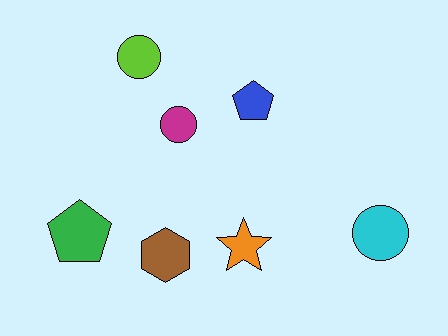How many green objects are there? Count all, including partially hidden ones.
There is 1 green object.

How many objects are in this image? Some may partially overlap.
There are 7 objects.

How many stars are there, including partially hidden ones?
There is 1 star.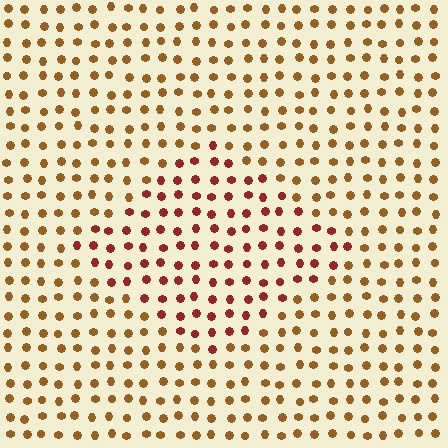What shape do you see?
I see a diamond.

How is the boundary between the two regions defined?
The boundary is defined purely by a slight shift in hue (about 31 degrees). Spacing, size, and orientation are identical on both sides.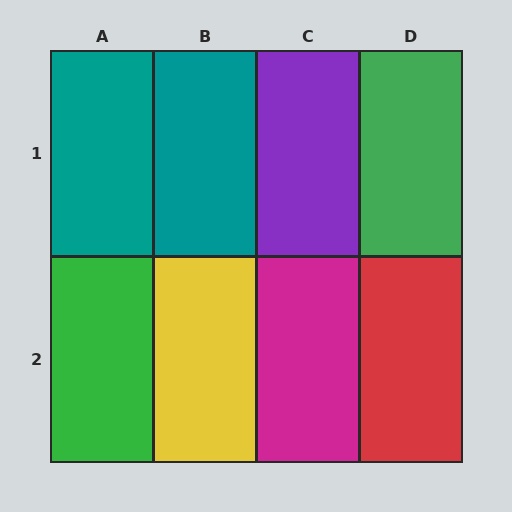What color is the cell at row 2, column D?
Red.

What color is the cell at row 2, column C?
Magenta.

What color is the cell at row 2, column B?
Yellow.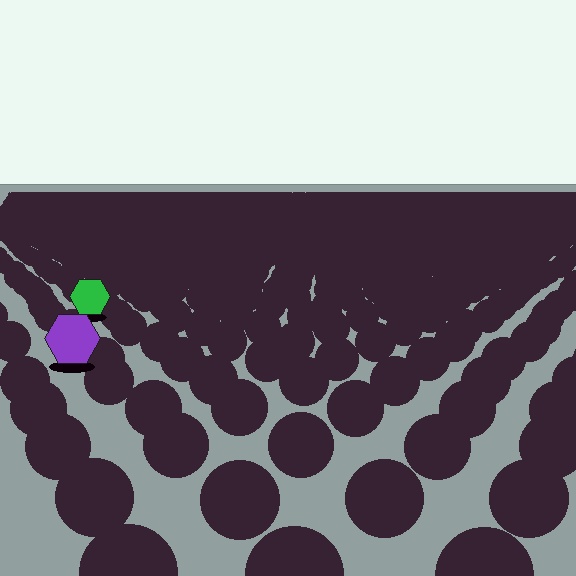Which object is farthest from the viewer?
The green hexagon is farthest from the viewer. It appears smaller and the ground texture around it is denser.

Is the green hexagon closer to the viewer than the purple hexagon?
No. The purple hexagon is closer — you can tell from the texture gradient: the ground texture is coarser near it.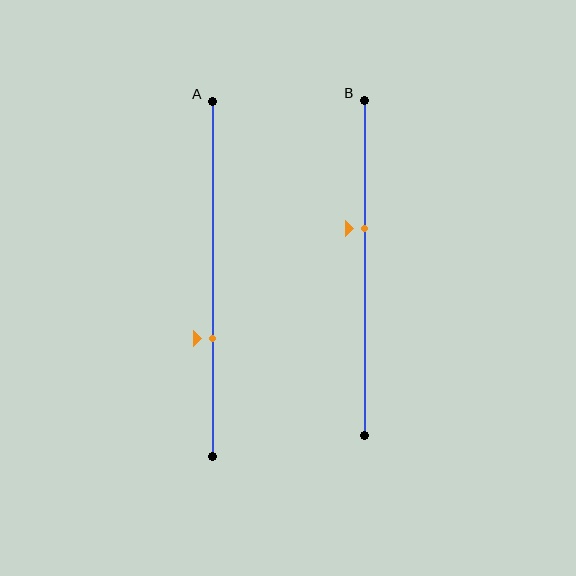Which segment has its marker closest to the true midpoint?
Segment B has its marker closest to the true midpoint.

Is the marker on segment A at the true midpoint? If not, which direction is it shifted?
No, the marker on segment A is shifted downward by about 17% of the segment length.